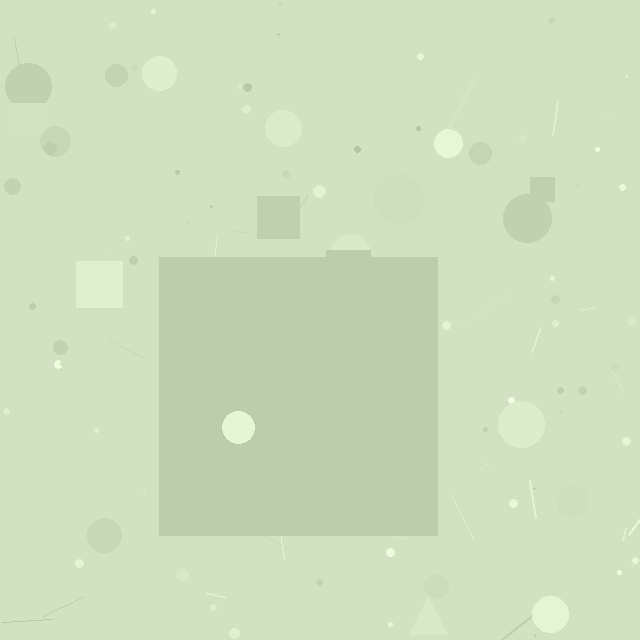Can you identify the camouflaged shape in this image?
The camouflaged shape is a square.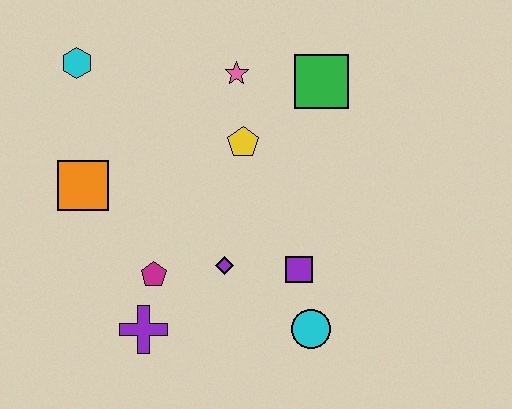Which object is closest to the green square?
The pink star is closest to the green square.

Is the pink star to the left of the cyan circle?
Yes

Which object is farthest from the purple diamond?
The cyan hexagon is farthest from the purple diamond.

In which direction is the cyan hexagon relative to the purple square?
The cyan hexagon is to the left of the purple square.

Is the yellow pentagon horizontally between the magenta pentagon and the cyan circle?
Yes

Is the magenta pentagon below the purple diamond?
Yes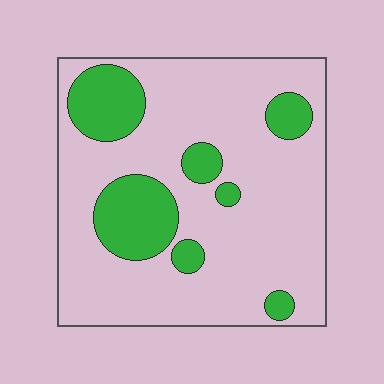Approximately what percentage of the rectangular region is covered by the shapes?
Approximately 20%.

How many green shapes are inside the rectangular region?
7.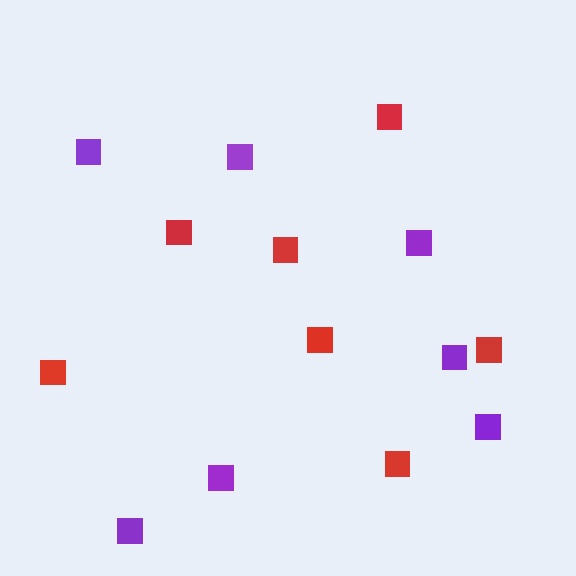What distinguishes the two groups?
There are 2 groups: one group of red squares (7) and one group of purple squares (7).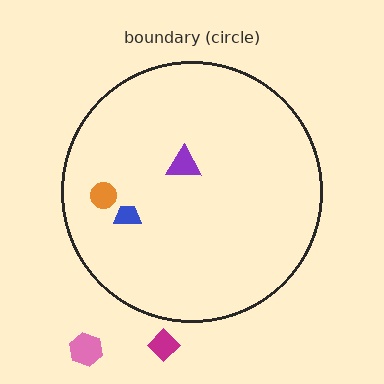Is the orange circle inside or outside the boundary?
Inside.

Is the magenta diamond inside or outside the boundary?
Outside.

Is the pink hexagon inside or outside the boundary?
Outside.